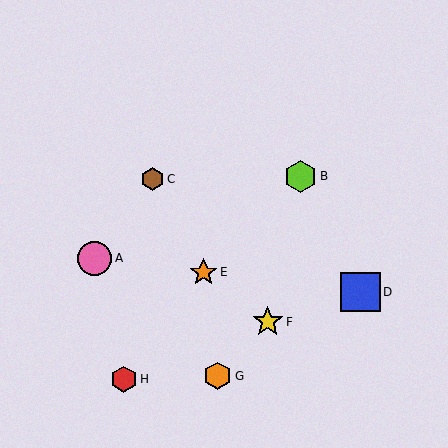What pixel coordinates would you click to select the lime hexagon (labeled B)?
Click at (301, 176) to select the lime hexagon B.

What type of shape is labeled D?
Shape D is a blue square.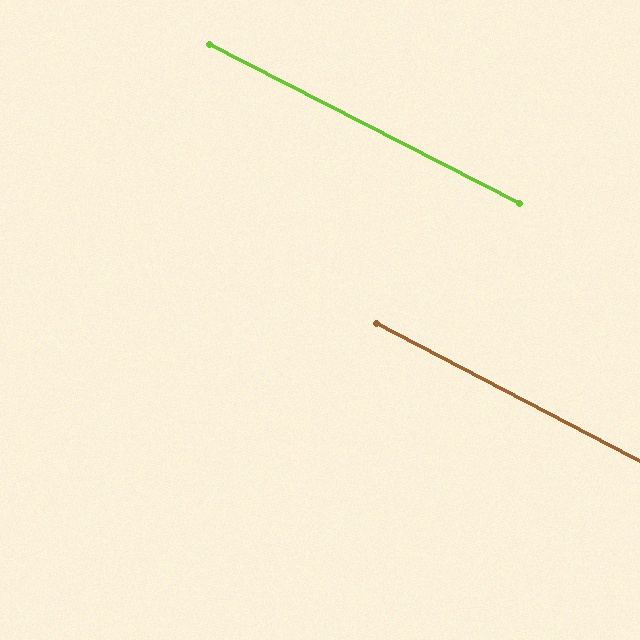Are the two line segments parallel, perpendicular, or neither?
Parallel — their directions differ by only 0.5°.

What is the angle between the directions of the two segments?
Approximately 0 degrees.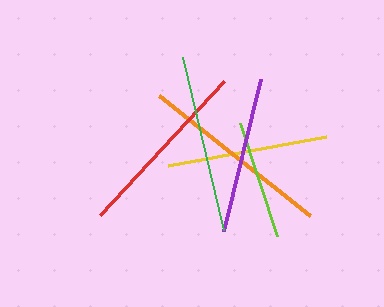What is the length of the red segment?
The red segment is approximately 183 pixels long.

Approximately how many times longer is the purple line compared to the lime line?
The purple line is approximately 1.3 times the length of the lime line.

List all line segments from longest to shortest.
From longest to shortest: orange, red, green, yellow, purple, lime.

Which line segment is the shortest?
The lime line is the shortest at approximately 118 pixels.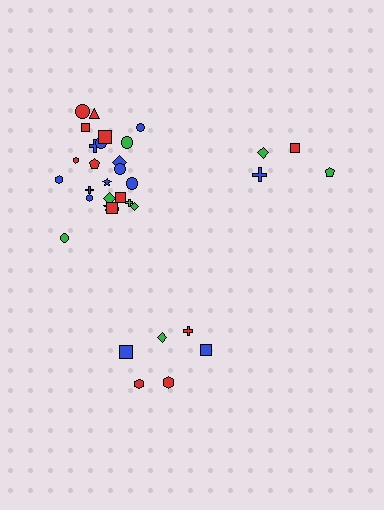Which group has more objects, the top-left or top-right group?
The top-left group.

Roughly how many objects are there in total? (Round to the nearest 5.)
Roughly 35 objects in total.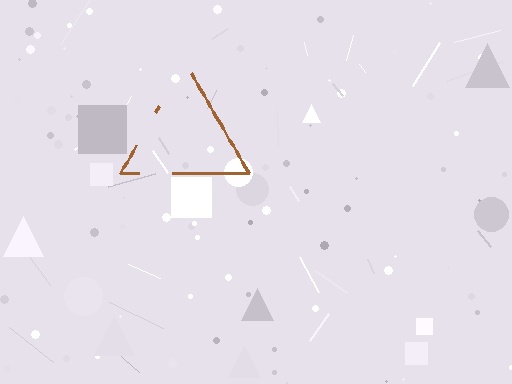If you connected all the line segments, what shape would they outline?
They would outline a triangle.